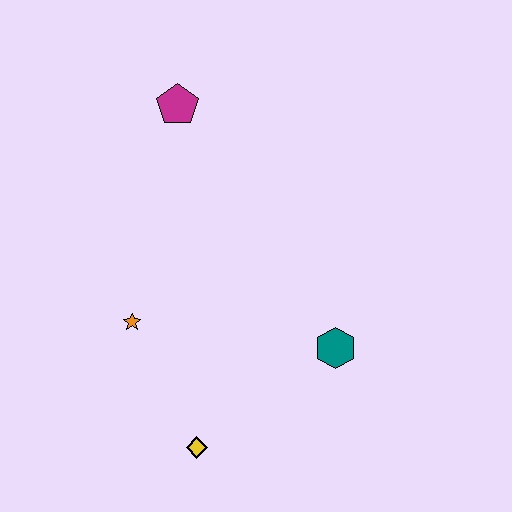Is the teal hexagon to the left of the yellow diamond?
No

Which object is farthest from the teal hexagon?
The magenta pentagon is farthest from the teal hexagon.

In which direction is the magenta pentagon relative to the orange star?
The magenta pentagon is above the orange star.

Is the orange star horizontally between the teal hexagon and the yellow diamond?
No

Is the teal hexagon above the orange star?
No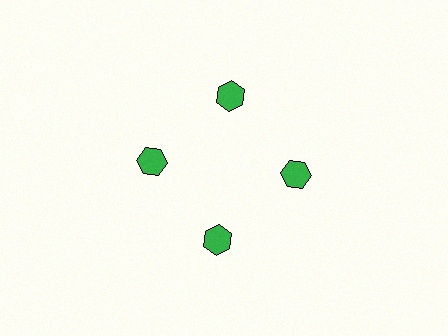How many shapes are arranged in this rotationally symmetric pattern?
There are 4 shapes, arranged in 4 groups of 1.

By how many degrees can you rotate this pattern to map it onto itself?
The pattern maps onto itself every 90 degrees of rotation.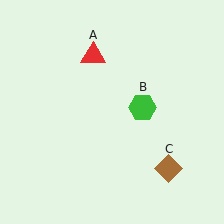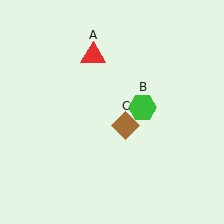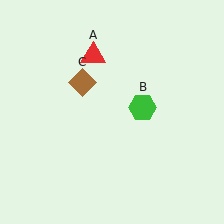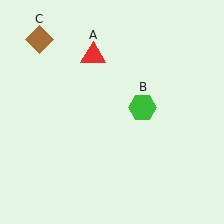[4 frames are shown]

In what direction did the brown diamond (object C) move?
The brown diamond (object C) moved up and to the left.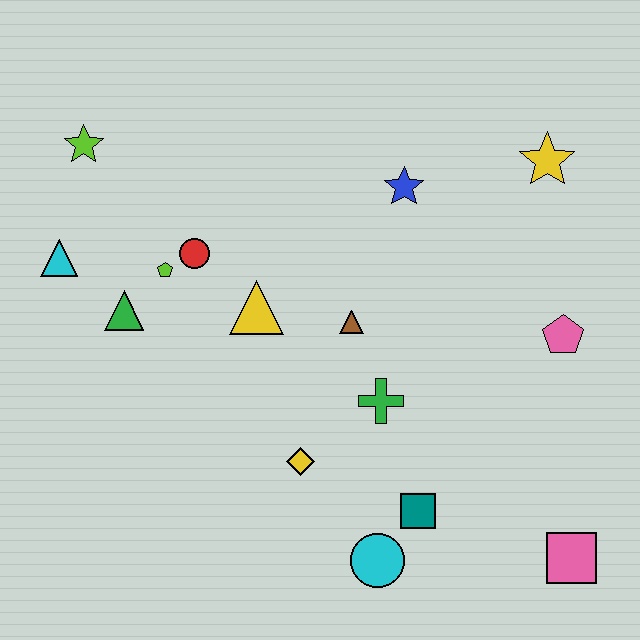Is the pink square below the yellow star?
Yes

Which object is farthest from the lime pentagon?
The pink square is farthest from the lime pentagon.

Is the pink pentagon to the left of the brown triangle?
No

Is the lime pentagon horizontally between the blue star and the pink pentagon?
No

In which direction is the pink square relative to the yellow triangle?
The pink square is to the right of the yellow triangle.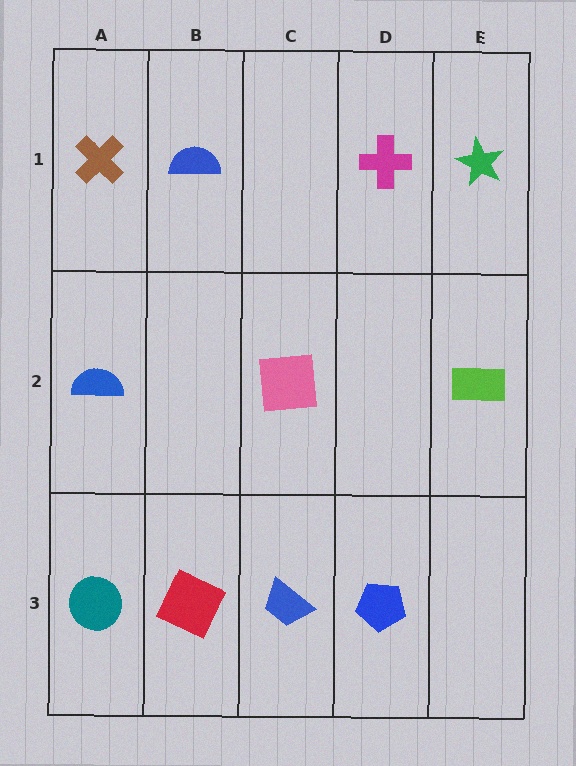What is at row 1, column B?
A blue semicircle.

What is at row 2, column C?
A pink square.